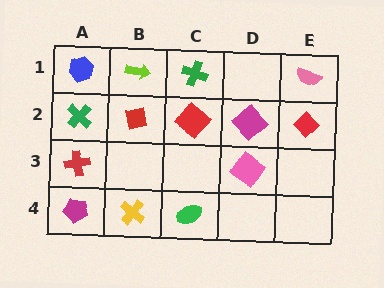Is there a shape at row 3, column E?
No, that cell is empty.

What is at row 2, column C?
A red diamond.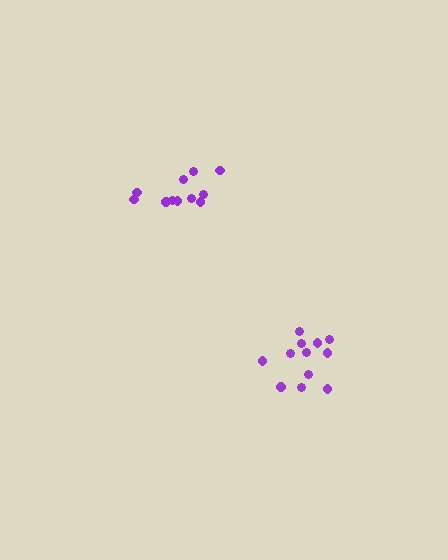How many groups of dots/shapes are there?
There are 2 groups.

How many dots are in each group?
Group 1: 11 dots, Group 2: 12 dots (23 total).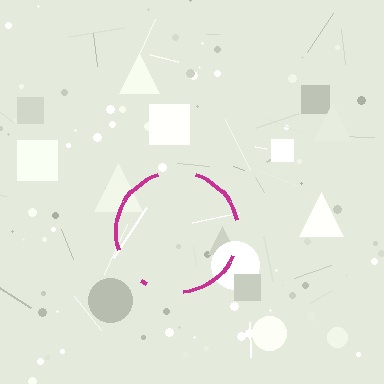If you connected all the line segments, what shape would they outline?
They would outline a circle.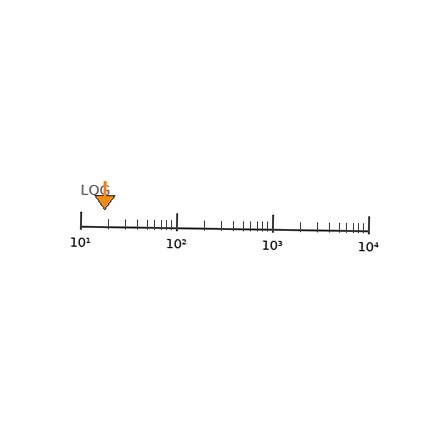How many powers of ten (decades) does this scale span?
The scale spans 3 decades, from 10 to 10000.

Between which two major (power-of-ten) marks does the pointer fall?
The pointer is between 10 and 100.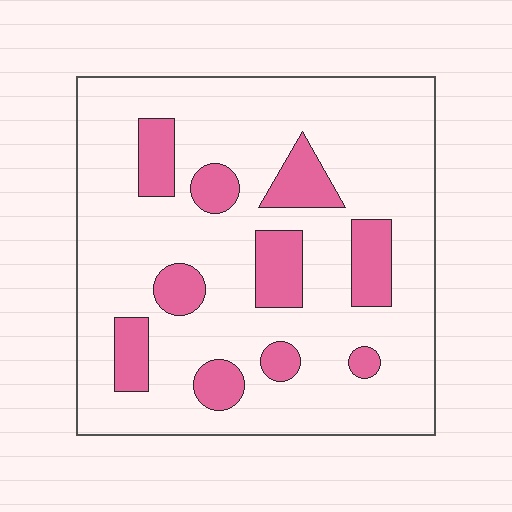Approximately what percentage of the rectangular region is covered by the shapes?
Approximately 20%.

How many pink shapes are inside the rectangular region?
10.